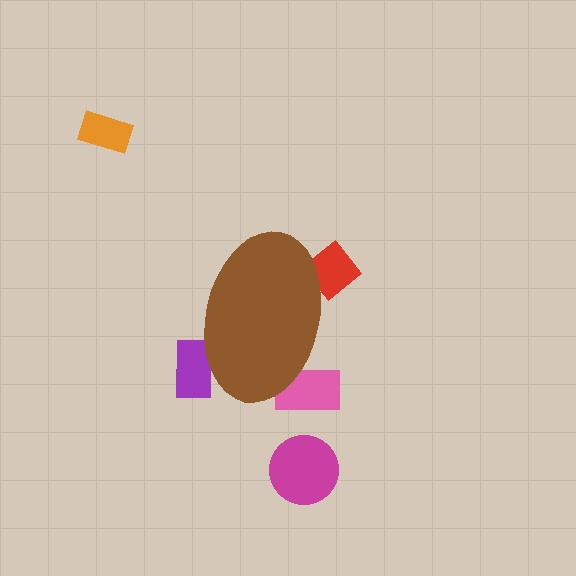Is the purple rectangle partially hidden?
Yes, the purple rectangle is partially hidden behind the brown ellipse.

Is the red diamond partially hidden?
Yes, the red diamond is partially hidden behind the brown ellipse.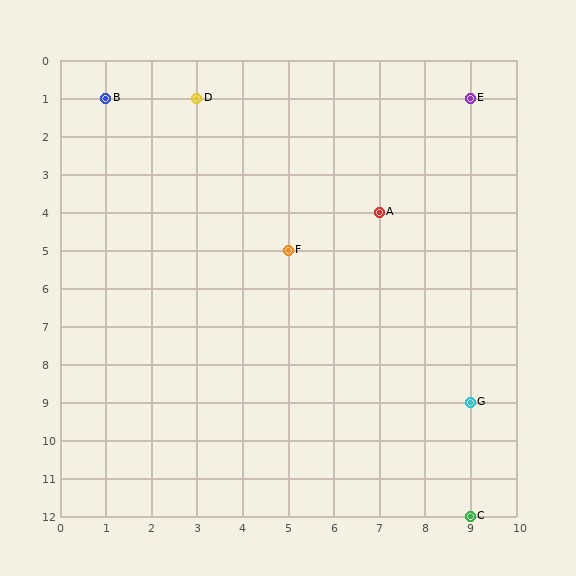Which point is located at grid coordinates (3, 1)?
Point D is at (3, 1).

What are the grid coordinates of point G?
Point G is at grid coordinates (9, 9).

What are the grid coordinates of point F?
Point F is at grid coordinates (5, 5).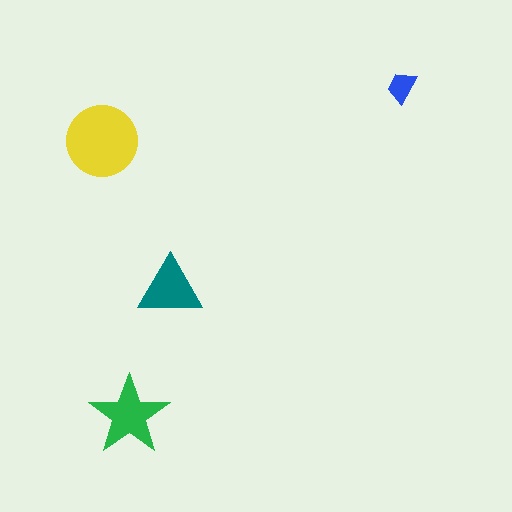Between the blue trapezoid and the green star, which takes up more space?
The green star.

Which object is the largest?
The yellow circle.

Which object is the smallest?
The blue trapezoid.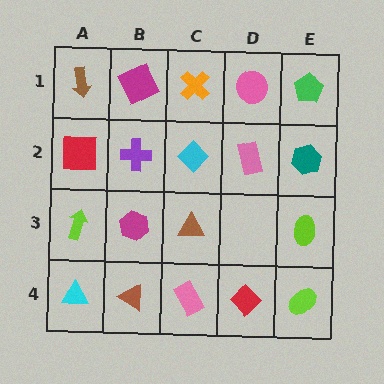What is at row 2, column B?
A purple cross.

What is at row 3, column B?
A magenta hexagon.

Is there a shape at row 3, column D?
No, that cell is empty.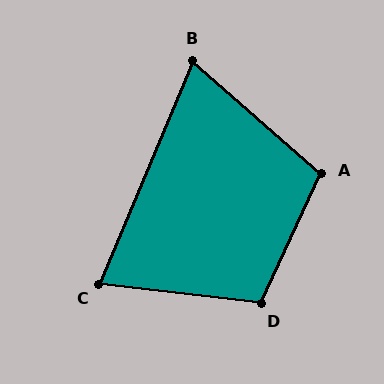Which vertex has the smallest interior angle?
B, at approximately 72 degrees.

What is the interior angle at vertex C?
Approximately 74 degrees (acute).